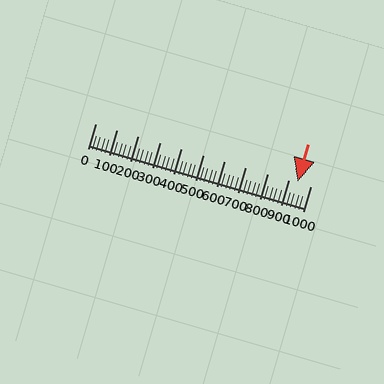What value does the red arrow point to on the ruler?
The red arrow points to approximately 940.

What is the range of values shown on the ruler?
The ruler shows values from 0 to 1000.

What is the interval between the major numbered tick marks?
The major tick marks are spaced 100 units apart.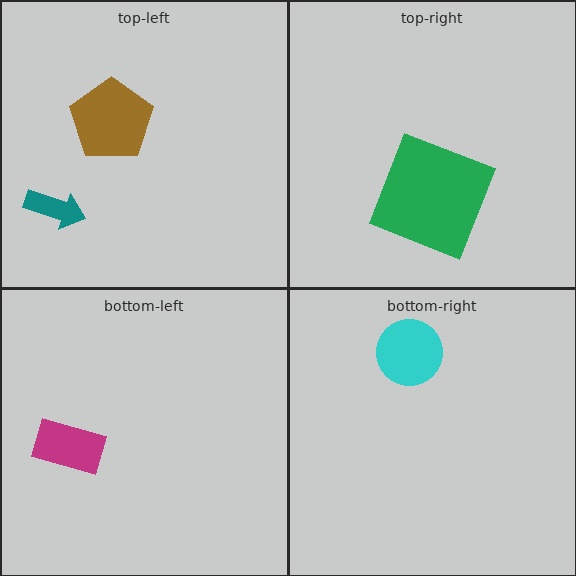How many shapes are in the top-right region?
1.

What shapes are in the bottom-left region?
The magenta rectangle.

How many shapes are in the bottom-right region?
1.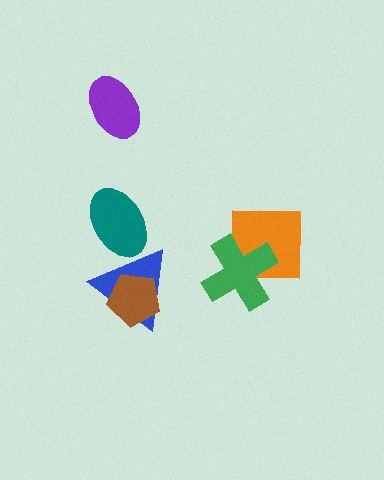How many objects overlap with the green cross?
1 object overlaps with the green cross.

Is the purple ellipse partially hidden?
No, no other shape covers it.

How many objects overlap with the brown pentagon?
1 object overlaps with the brown pentagon.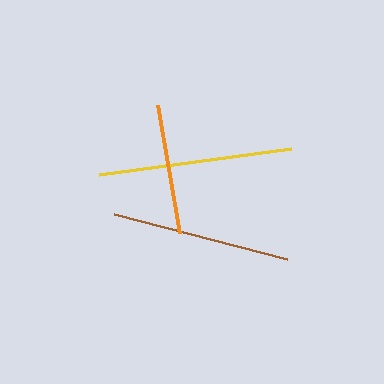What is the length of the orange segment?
The orange segment is approximately 129 pixels long.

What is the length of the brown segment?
The brown segment is approximately 178 pixels long.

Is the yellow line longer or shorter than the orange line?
The yellow line is longer than the orange line.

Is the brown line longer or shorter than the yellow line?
The yellow line is longer than the brown line.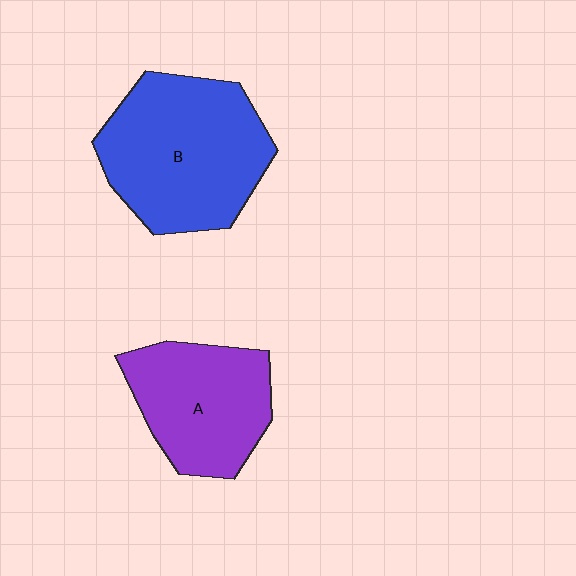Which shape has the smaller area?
Shape A (purple).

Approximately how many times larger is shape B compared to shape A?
Approximately 1.4 times.